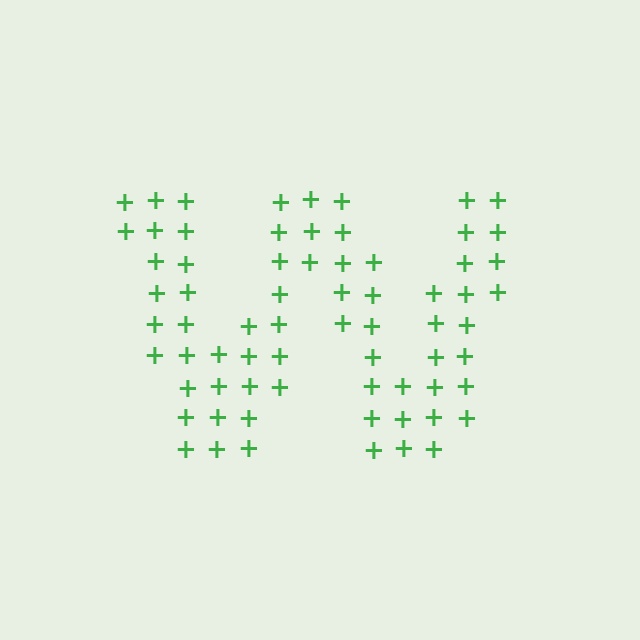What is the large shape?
The large shape is the letter W.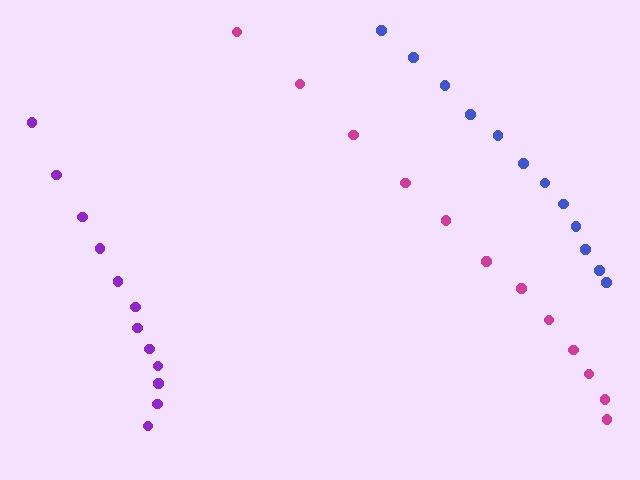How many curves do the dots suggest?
There are 3 distinct paths.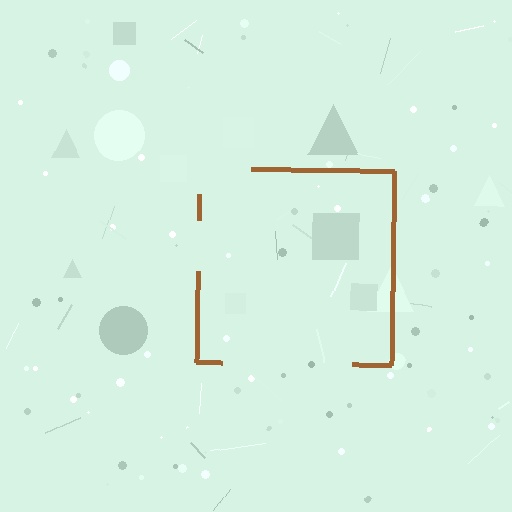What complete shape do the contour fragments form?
The contour fragments form a square.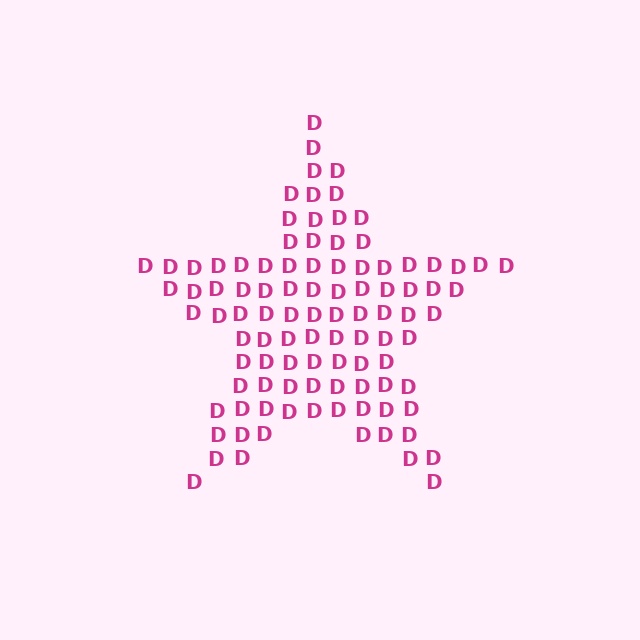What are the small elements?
The small elements are letter D's.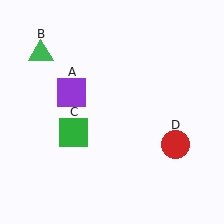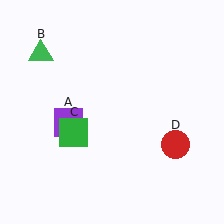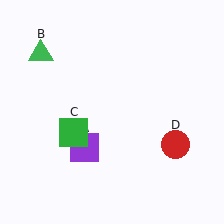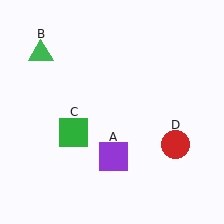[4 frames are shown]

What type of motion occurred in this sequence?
The purple square (object A) rotated counterclockwise around the center of the scene.